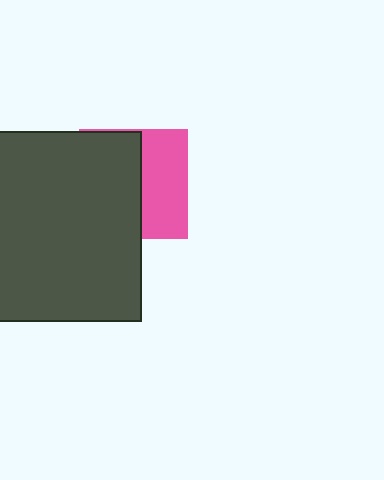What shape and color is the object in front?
The object in front is a dark gray square.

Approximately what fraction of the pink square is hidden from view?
Roughly 56% of the pink square is hidden behind the dark gray square.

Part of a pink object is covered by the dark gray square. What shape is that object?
It is a square.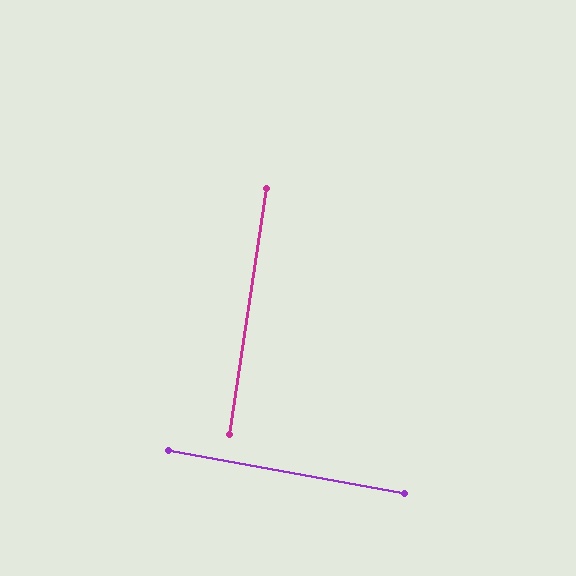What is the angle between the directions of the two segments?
Approximately 88 degrees.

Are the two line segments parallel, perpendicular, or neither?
Perpendicular — they meet at approximately 88°.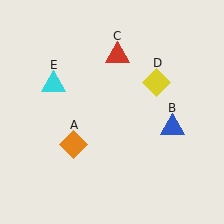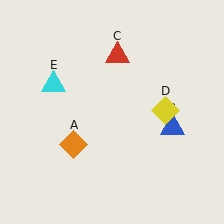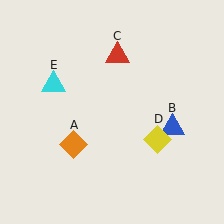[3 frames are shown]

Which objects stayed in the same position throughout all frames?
Orange diamond (object A) and blue triangle (object B) and red triangle (object C) and cyan triangle (object E) remained stationary.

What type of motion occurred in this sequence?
The yellow diamond (object D) rotated clockwise around the center of the scene.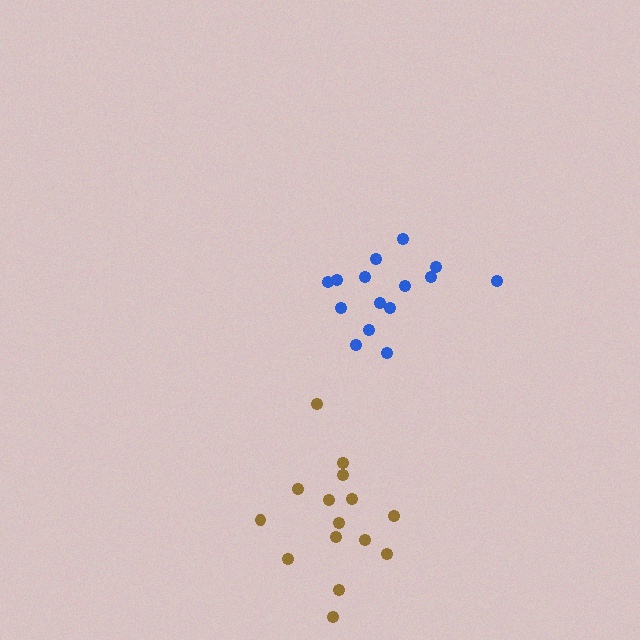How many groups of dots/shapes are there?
There are 2 groups.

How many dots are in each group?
Group 1: 15 dots, Group 2: 15 dots (30 total).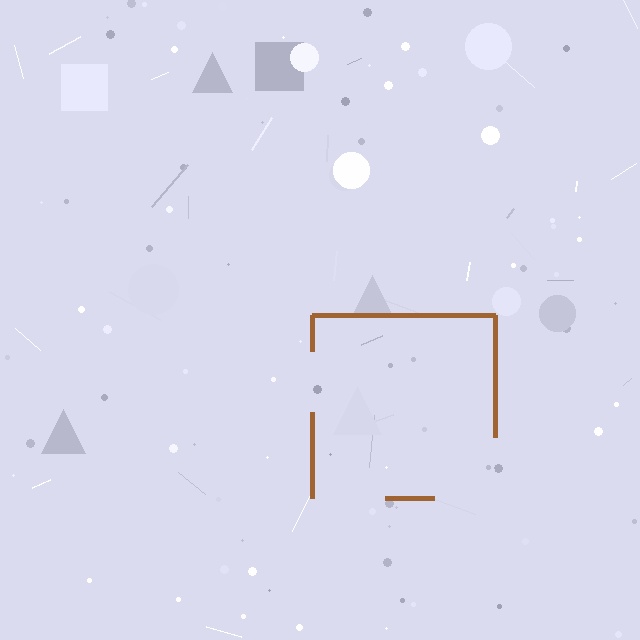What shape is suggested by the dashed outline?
The dashed outline suggests a square.